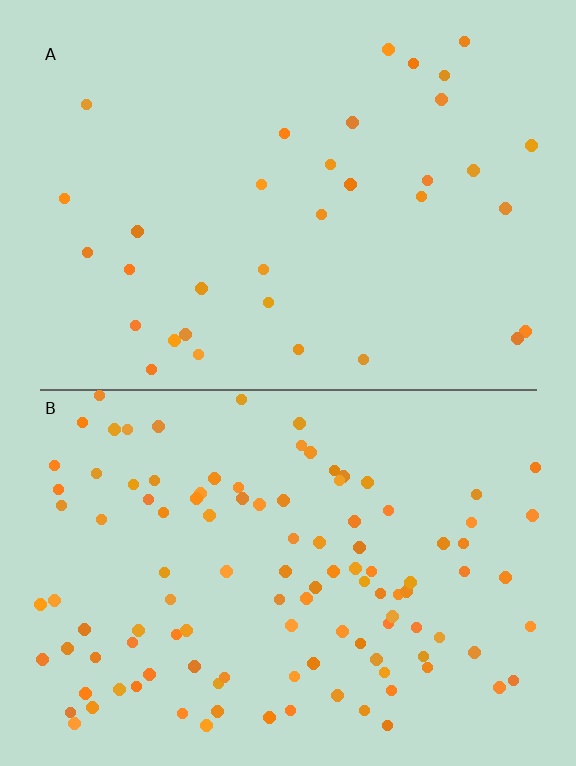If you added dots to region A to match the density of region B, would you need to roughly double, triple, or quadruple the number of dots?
Approximately triple.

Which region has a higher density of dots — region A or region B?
B (the bottom).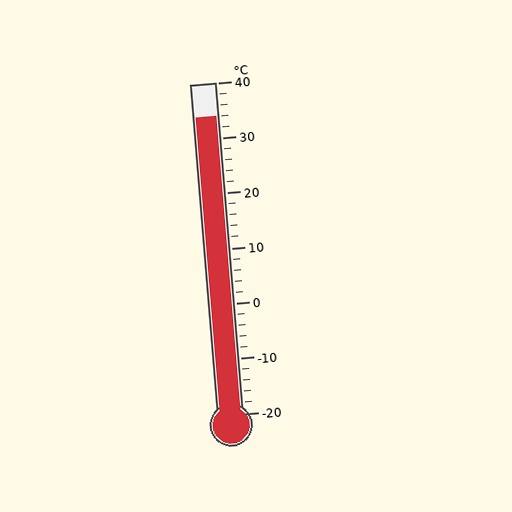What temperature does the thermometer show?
The thermometer shows approximately 34°C.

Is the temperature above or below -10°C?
The temperature is above -10°C.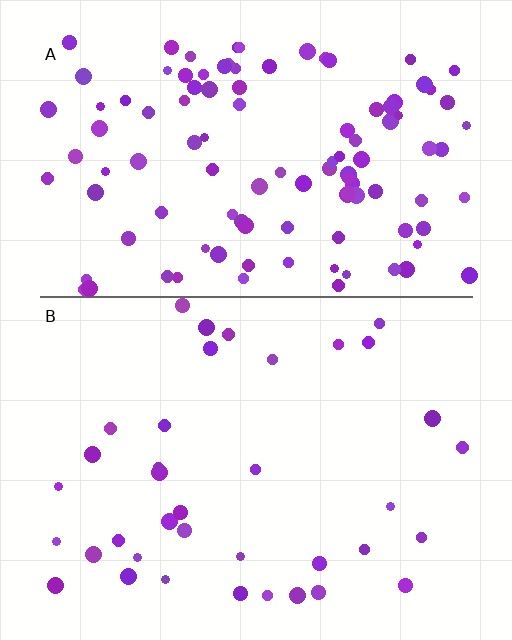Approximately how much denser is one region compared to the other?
Approximately 2.9× — region A over region B.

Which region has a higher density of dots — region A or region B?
A (the top).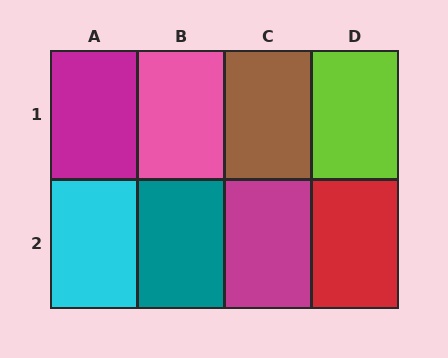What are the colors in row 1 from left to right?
Magenta, pink, brown, lime.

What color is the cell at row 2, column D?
Red.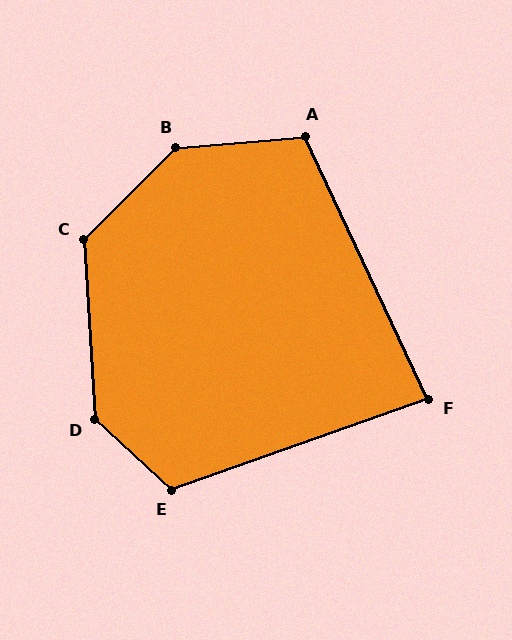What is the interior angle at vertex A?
Approximately 110 degrees (obtuse).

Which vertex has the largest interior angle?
B, at approximately 140 degrees.